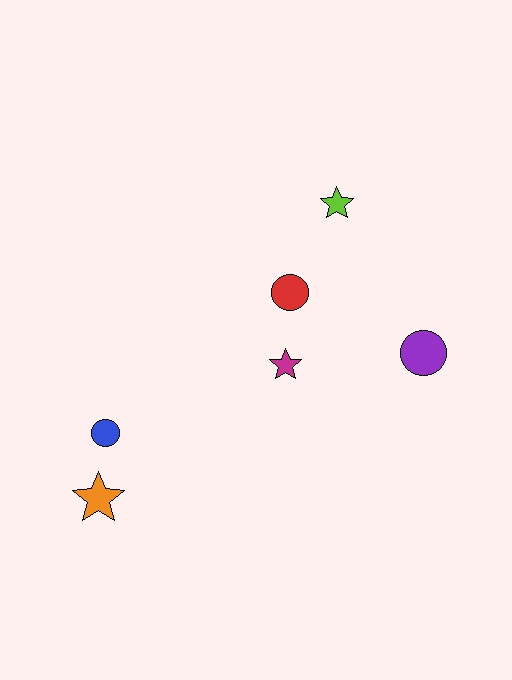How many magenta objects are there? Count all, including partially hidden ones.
There is 1 magenta object.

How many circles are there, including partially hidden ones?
There are 3 circles.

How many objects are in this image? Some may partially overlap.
There are 6 objects.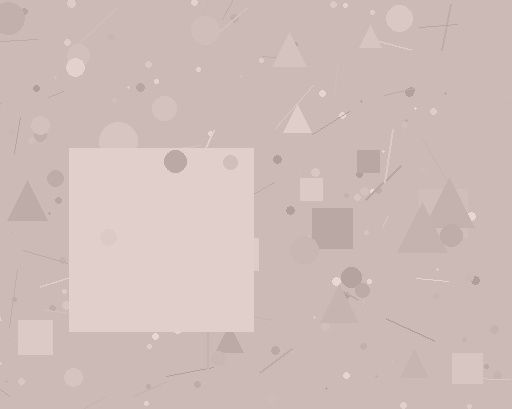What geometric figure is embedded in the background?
A square is embedded in the background.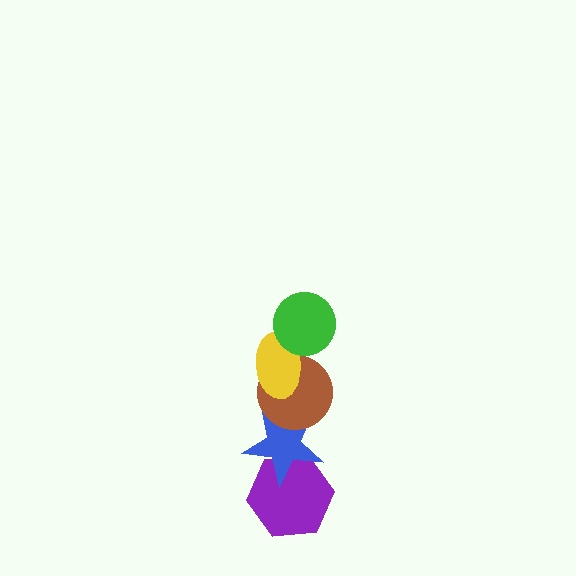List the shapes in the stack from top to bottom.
From top to bottom: the green circle, the yellow ellipse, the brown circle, the blue star, the purple hexagon.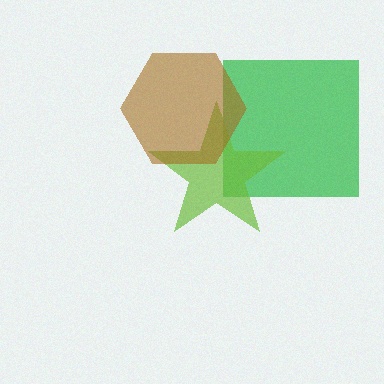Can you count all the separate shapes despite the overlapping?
Yes, there are 3 separate shapes.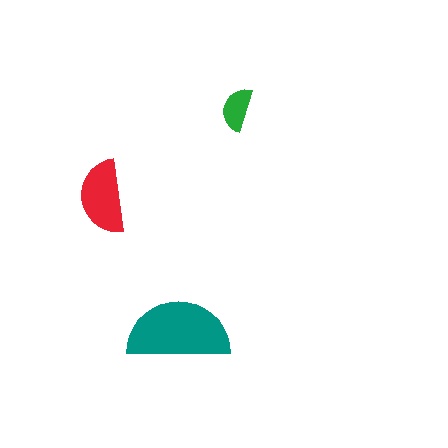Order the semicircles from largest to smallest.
the teal one, the red one, the green one.